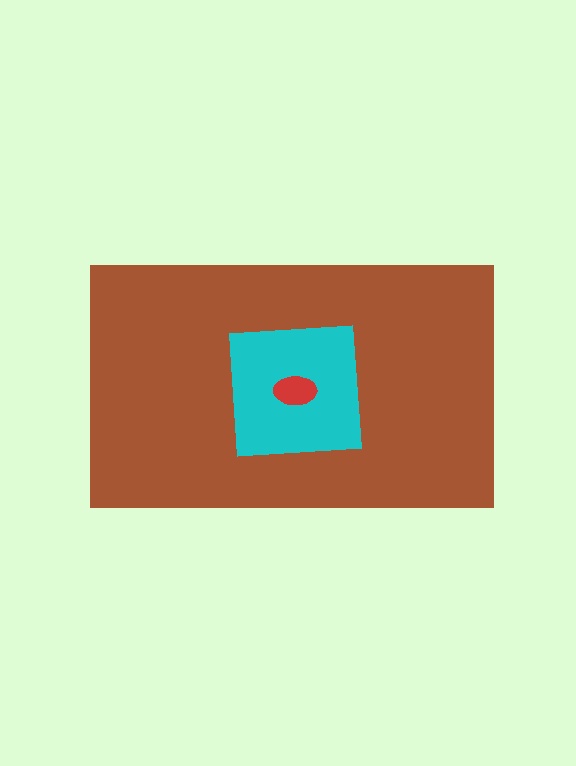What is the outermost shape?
The brown rectangle.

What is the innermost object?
The red ellipse.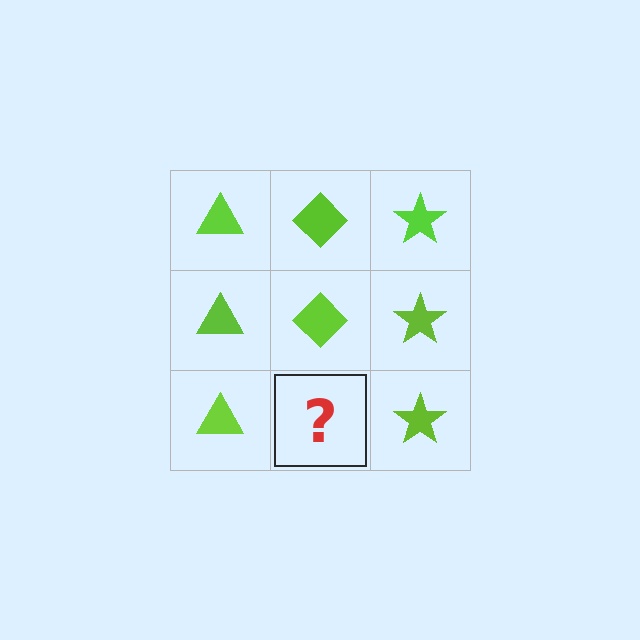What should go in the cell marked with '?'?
The missing cell should contain a lime diamond.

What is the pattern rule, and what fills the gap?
The rule is that each column has a consistent shape. The gap should be filled with a lime diamond.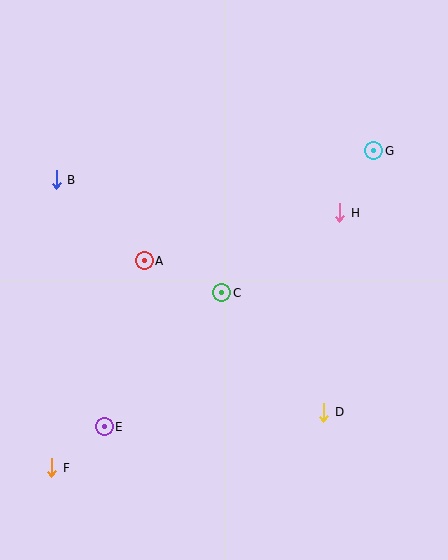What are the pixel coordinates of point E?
Point E is at (104, 427).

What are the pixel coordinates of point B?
Point B is at (56, 180).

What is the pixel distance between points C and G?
The distance between C and G is 208 pixels.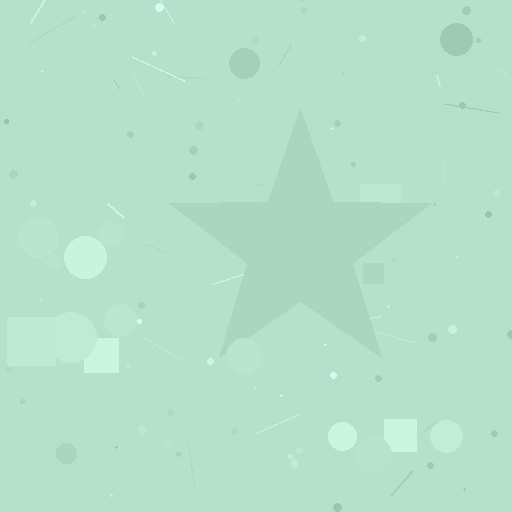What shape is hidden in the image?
A star is hidden in the image.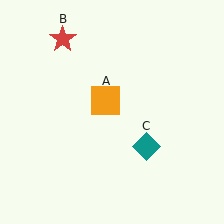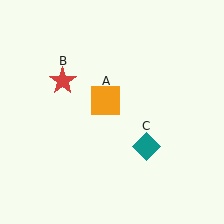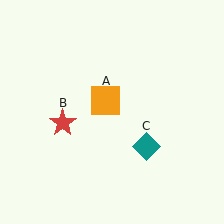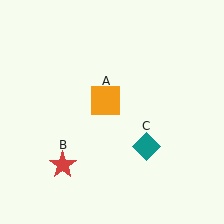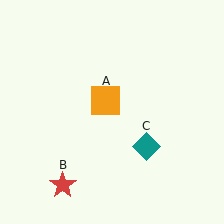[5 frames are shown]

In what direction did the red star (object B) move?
The red star (object B) moved down.